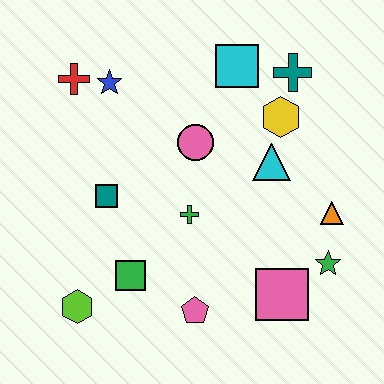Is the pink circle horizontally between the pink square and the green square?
Yes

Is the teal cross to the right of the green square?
Yes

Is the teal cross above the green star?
Yes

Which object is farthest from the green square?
The teal cross is farthest from the green square.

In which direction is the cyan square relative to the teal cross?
The cyan square is to the left of the teal cross.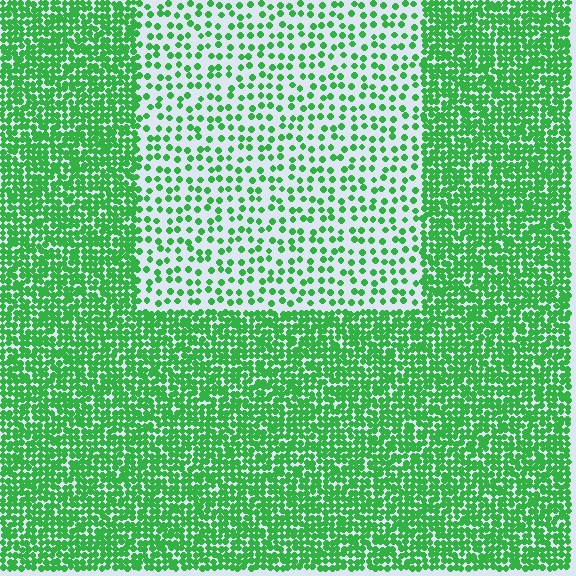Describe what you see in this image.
The image contains small green elements arranged at two different densities. A rectangle-shaped region is visible where the elements are less densely packed than the surrounding area.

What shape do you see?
I see a rectangle.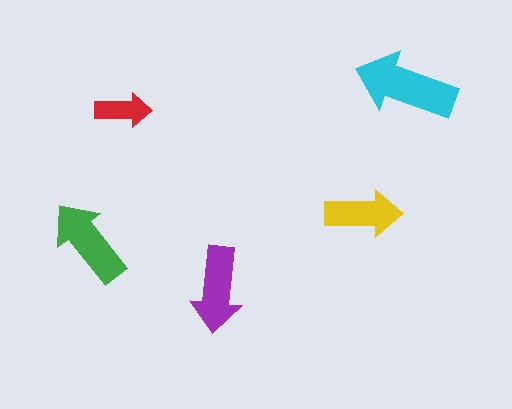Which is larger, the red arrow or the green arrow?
The green one.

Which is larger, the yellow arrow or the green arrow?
The green one.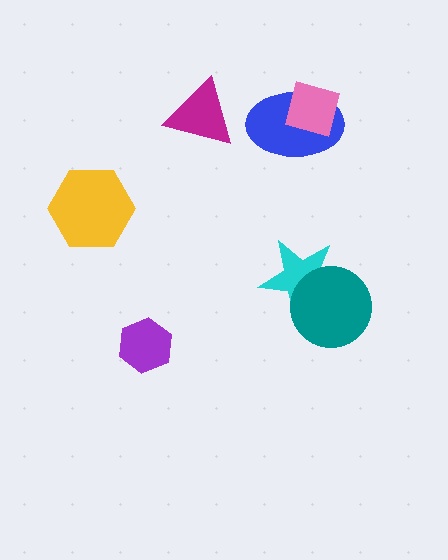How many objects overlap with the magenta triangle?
0 objects overlap with the magenta triangle.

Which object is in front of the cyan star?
The teal circle is in front of the cyan star.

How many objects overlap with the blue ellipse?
1 object overlaps with the blue ellipse.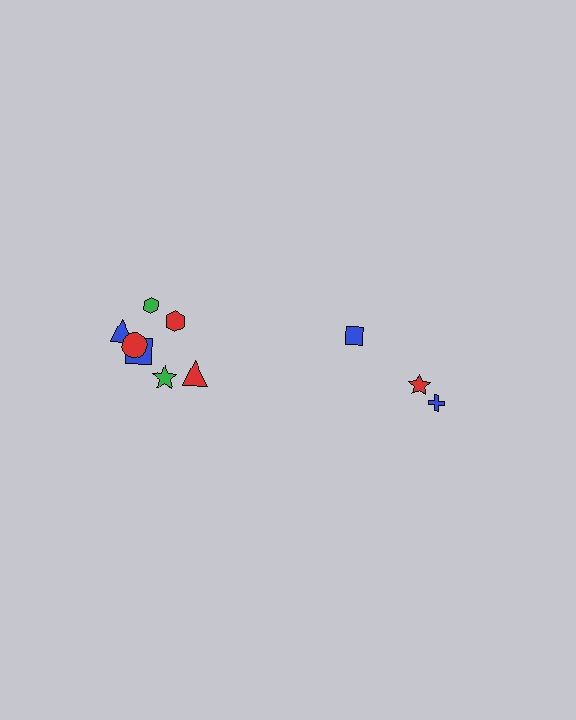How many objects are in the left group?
There are 7 objects.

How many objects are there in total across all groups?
There are 10 objects.